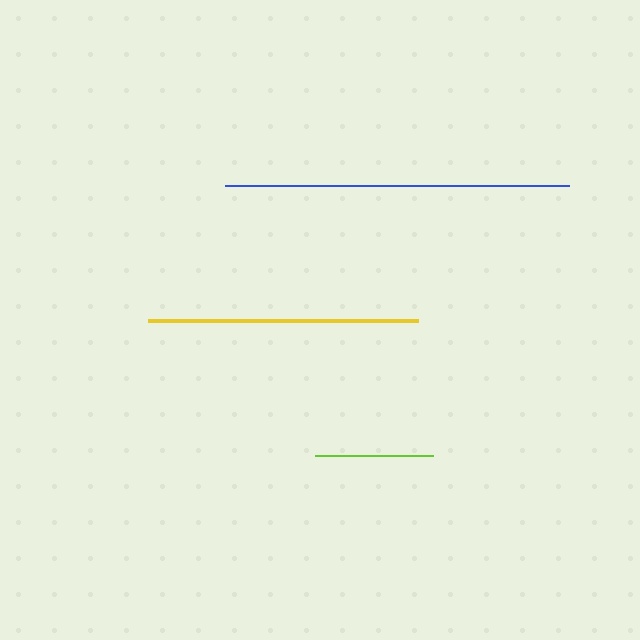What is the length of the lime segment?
The lime segment is approximately 118 pixels long.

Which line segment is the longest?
The blue line is the longest at approximately 345 pixels.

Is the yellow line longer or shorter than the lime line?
The yellow line is longer than the lime line.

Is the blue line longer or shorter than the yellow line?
The blue line is longer than the yellow line.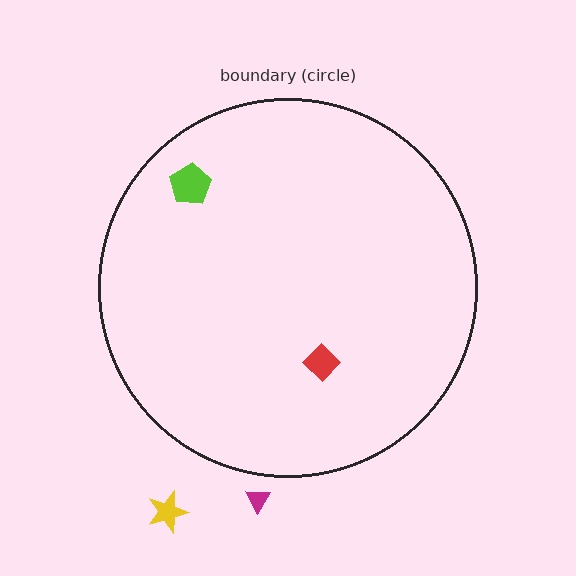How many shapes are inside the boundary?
2 inside, 2 outside.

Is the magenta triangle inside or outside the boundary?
Outside.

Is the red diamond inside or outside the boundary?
Inside.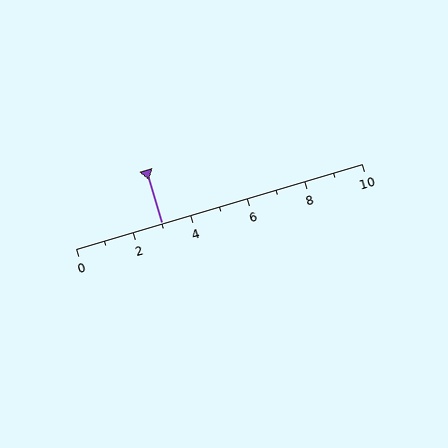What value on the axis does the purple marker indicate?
The marker indicates approximately 3.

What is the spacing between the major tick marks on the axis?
The major ticks are spaced 2 apart.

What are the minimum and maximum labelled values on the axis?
The axis runs from 0 to 10.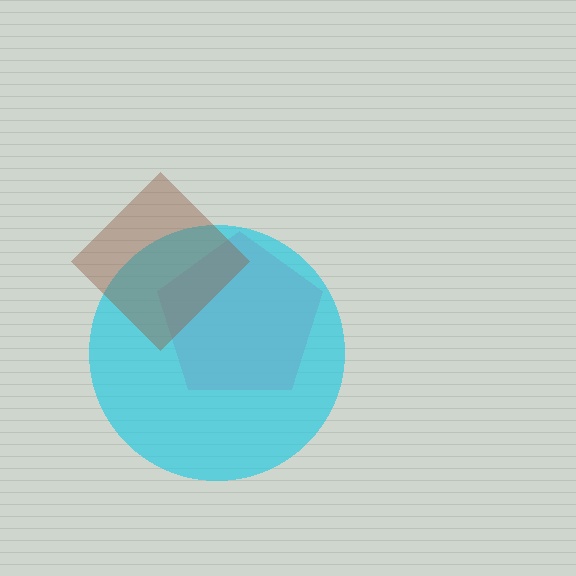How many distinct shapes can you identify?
There are 3 distinct shapes: a pink pentagon, a cyan circle, a brown diamond.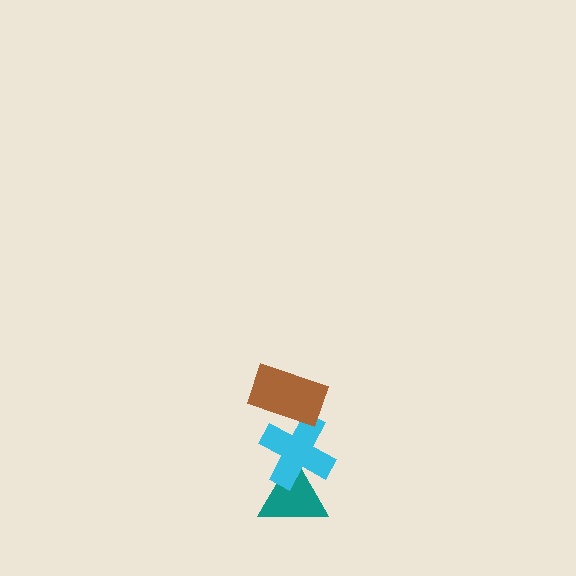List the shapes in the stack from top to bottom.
From top to bottom: the brown rectangle, the cyan cross, the teal triangle.